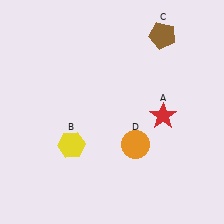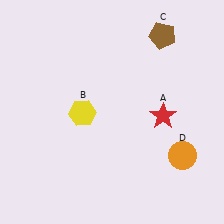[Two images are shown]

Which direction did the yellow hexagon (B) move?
The yellow hexagon (B) moved up.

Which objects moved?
The objects that moved are: the yellow hexagon (B), the orange circle (D).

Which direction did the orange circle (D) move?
The orange circle (D) moved right.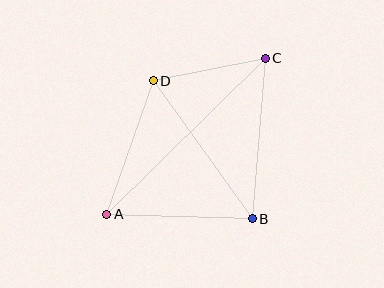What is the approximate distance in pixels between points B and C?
The distance between B and C is approximately 161 pixels.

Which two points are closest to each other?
Points C and D are closest to each other.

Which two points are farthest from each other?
Points A and C are farthest from each other.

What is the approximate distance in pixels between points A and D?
The distance between A and D is approximately 141 pixels.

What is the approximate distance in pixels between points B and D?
The distance between B and D is approximately 170 pixels.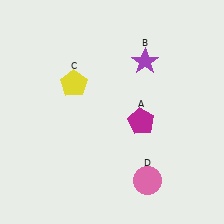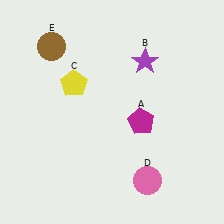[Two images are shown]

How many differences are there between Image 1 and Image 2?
There is 1 difference between the two images.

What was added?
A brown circle (E) was added in Image 2.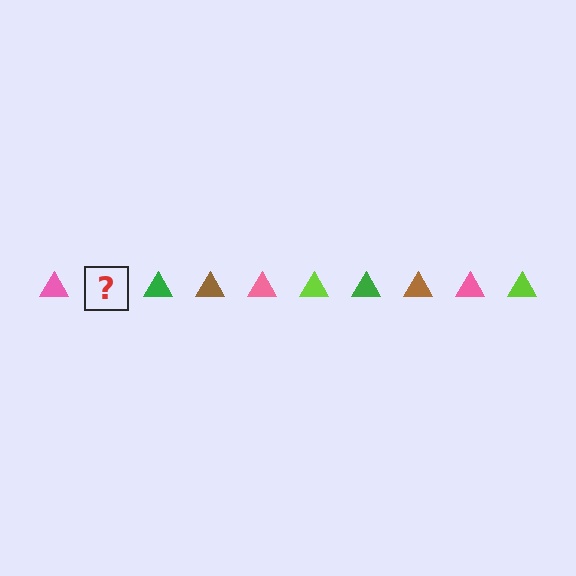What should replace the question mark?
The question mark should be replaced with a lime triangle.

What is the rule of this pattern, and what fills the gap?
The rule is that the pattern cycles through pink, lime, green, brown triangles. The gap should be filled with a lime triangle.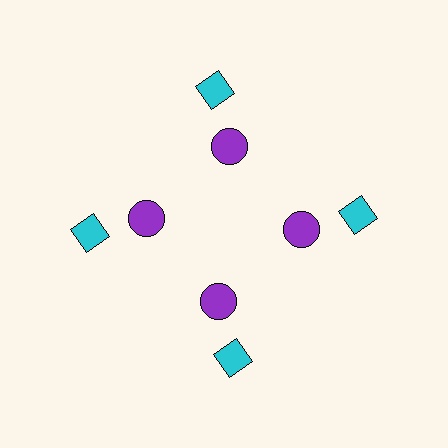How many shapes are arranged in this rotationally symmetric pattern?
There are 8 shapes, arranged in 4 groups of 2.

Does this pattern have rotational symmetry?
Yes, this pattern has 4-fold rotational symmetry. It looks the same after rotating 90 degrees around the center.